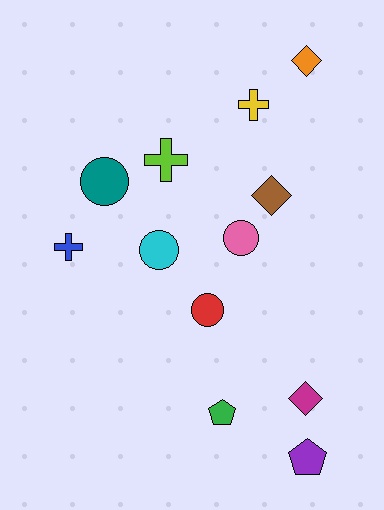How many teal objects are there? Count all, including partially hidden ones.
There is 1 teal object.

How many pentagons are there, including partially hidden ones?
There are 2 pentagons.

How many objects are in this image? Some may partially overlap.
There are 12 objects.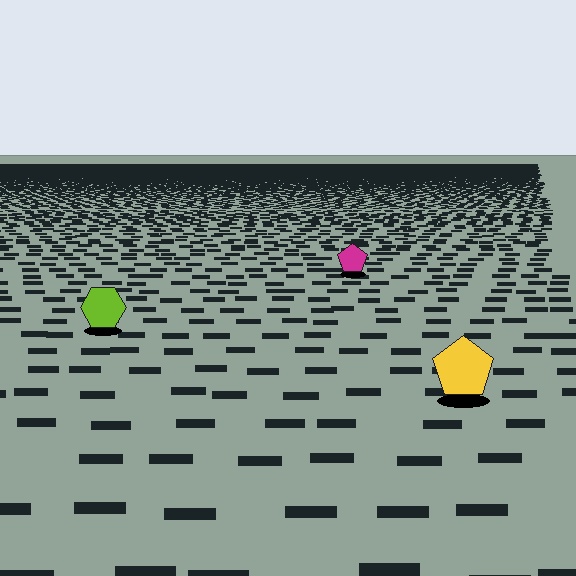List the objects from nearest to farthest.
From nearest to farthest: the yellow pentagon, the lime hexagon, the magenta pentagon.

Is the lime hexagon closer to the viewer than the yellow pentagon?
No. The yellow pentagon is closer — you can tell from the texture gradient: the ground texture is coarser near it.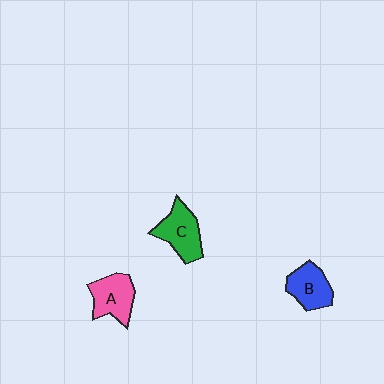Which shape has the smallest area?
Shape B (blue).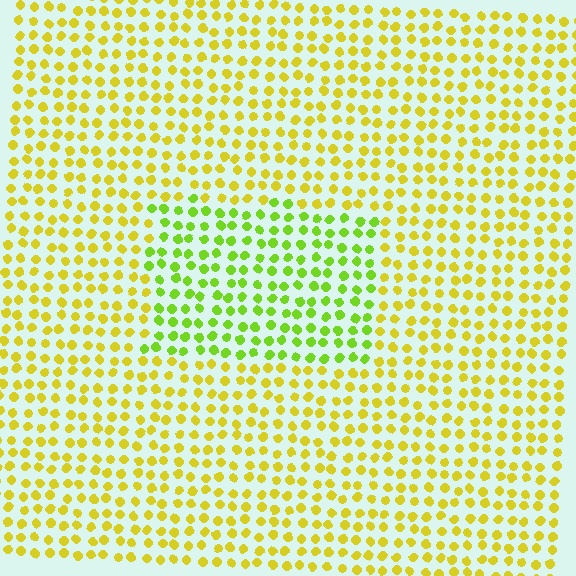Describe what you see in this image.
The image is filled with small yellow elements in a uniform arrangement. A rectangle-shaped region is visible where the elements are tinted to a slightly different hue, forming a subtle color boundary.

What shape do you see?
I see a rectangle.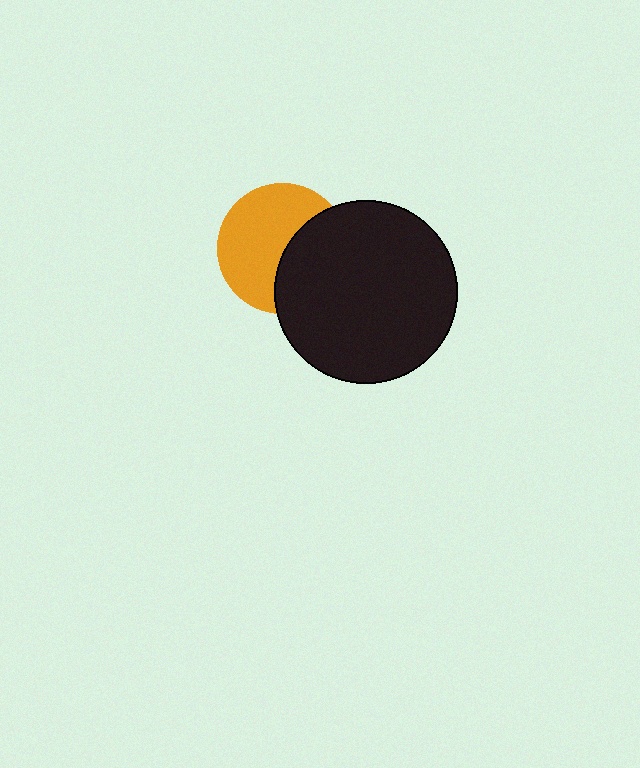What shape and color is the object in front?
The object in front is a black circle.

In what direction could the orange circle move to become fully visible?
The orange circle could move left. That would shift it out from behind the black circle entirely.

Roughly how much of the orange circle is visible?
About half of it is visible (roughly 60%).